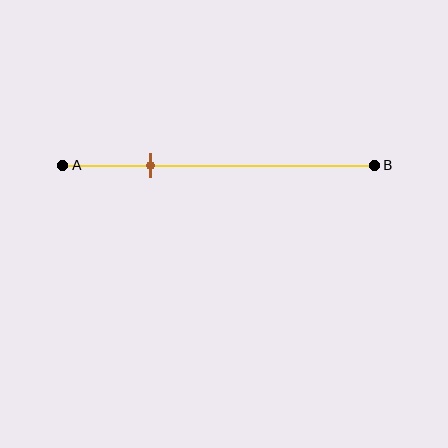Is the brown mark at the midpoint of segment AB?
No, the mark is at about 30% from A, not at the 50% midpoint.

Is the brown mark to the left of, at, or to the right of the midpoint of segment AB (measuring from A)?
The brown mark is to the left of the midpoint of segment AB.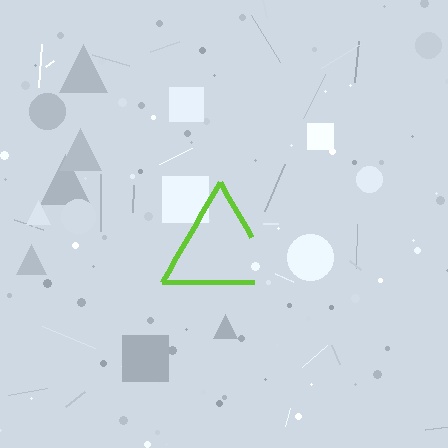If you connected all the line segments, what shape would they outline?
They would outline a triangle.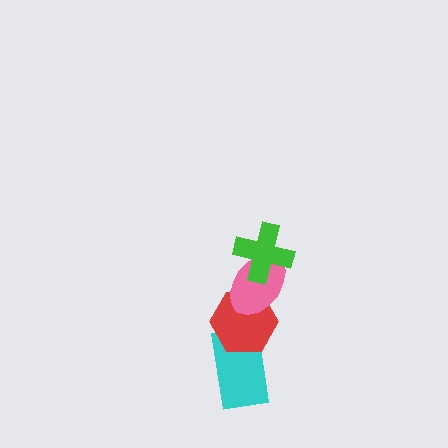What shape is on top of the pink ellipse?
The green cross is on top of the pink ellipse.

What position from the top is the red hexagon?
The red hexagon is 3rd from the top.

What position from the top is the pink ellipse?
The pink ellipse is 2nd from the top.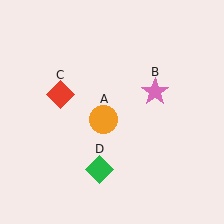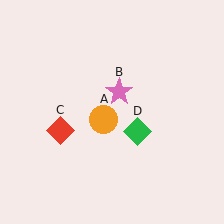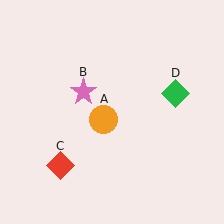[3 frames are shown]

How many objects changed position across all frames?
3 objects changed position: pink star (object B), red diamond (object C), green diamond (object D).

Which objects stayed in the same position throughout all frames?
Orange circle (object A) remained stationary.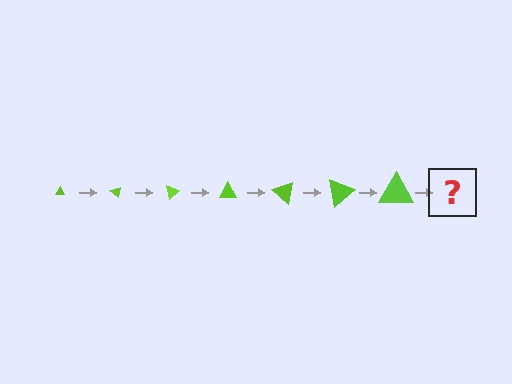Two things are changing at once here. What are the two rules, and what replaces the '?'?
The two rules are that the triangle grows larger each step and it rotates 40 degrees each step. The '?' should be a triangle, larger than the previous one and rotated 280 degrees from the start.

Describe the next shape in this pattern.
It should be a triangle, larger than the previous one and rotated 280 degrees from the start.